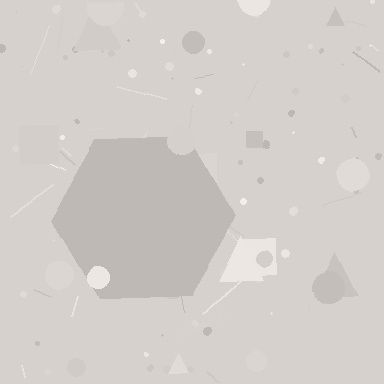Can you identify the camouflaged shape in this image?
The camouflaged shape is a hexagon.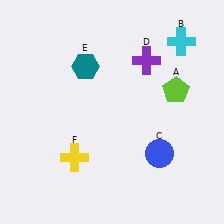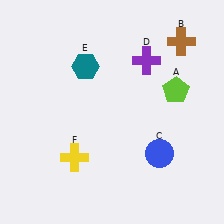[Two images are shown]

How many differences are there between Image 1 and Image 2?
There is 1 difference between the two images.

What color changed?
The cross (B) changed from cyan in Image 1 to brown in Image 2.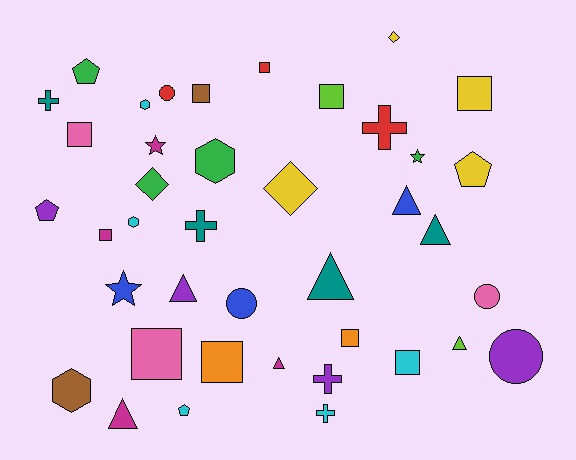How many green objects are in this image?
There are 4 green objects.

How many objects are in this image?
There are 40 objects.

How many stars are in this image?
There are 3 stars.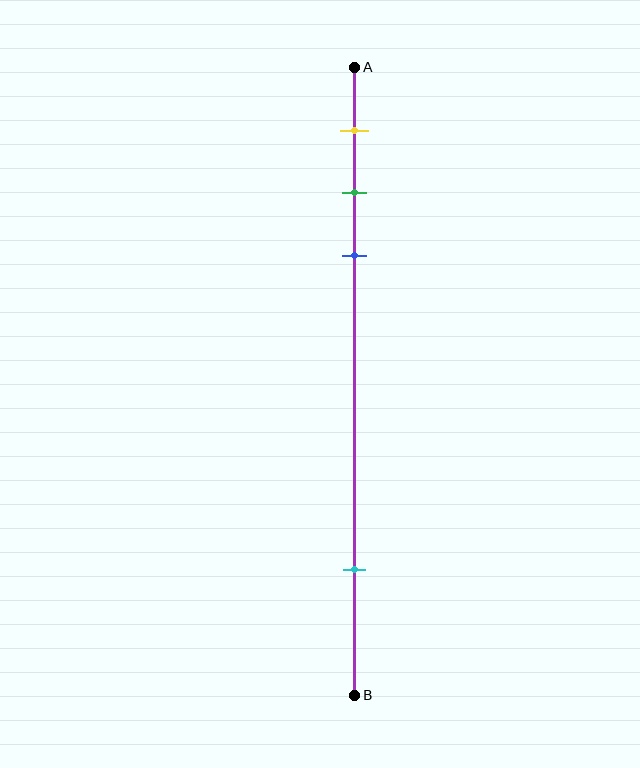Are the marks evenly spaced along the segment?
No, the marks are not evenly spaced.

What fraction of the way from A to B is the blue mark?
The blue mark is approximately 30% (0.3) of the way from A to B.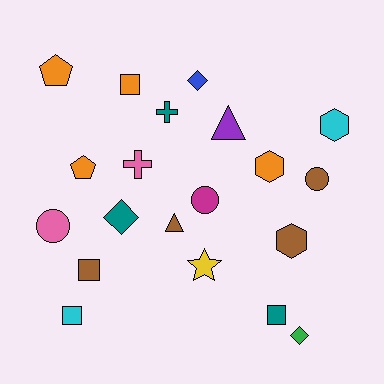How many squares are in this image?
There are 4 squares.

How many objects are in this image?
There are 20 objects.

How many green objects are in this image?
There is 1 green object.